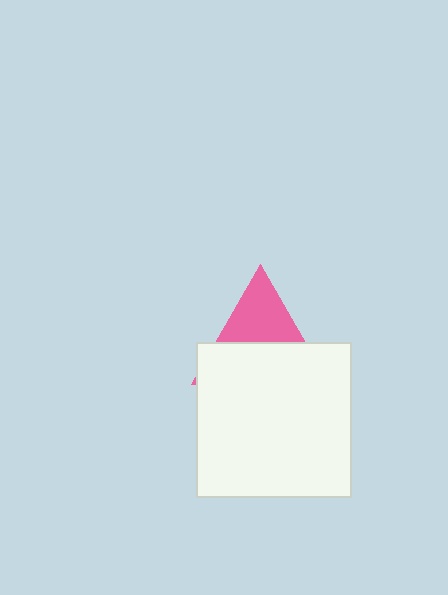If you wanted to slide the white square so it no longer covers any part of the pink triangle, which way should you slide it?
Slide it down — that is the most direct way to separate the two shapes.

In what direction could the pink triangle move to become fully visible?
The pink triangle could move up. That would shift it out from behind the white square entirely.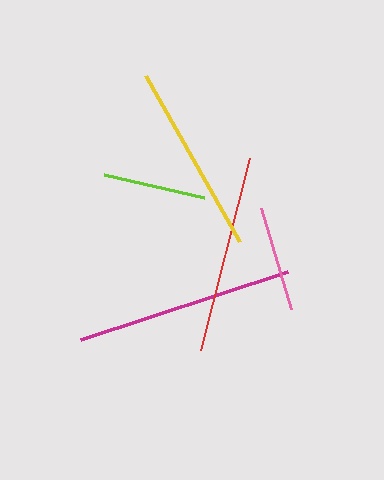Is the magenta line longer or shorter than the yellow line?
The magenta line is longer than the yellow line.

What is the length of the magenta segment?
The magenta segment is approximately 218 pixels long.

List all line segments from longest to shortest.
From longest to shortest: magenta, red, yellow, pink, lime.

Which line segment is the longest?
The magenta line is the longest at approximately 218 pixels.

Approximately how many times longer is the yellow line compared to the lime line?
The yellow line is approximately 1.8 times the length of the lime line.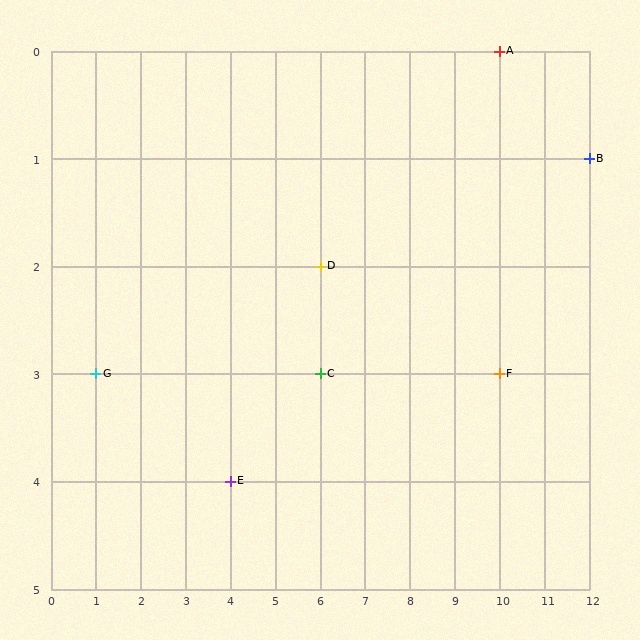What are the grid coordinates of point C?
Point C is at grid coordinates (6, 3).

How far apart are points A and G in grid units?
Points A and G are 9 columns and 3 rows apart (about 9.5 grid units diagonally).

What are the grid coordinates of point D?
Point D is at grid coordinates (6, 2).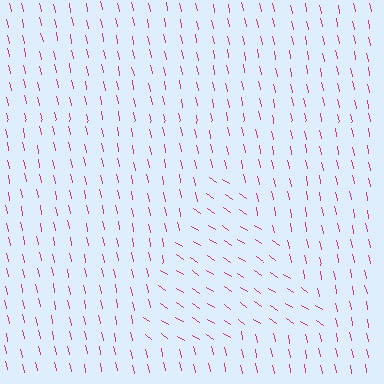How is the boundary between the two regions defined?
The boundary is defined purely by a change in line orientation (approximately 45 degrees difference). All lines are the same color and thickness.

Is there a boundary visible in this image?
Yes, there is a texture boundary formed by a change in line orientation.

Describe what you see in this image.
The image is filled with small magenta line segments. A triangle region in the image has lines oriented differently from the surrounding lines, creating a visible texture boundary.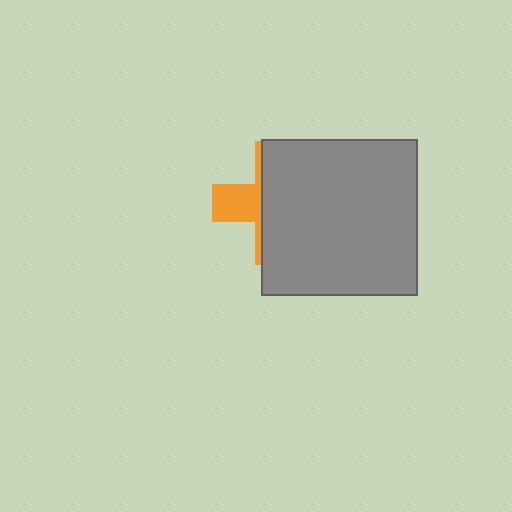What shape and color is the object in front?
The object in front is a gray square.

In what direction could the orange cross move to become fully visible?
The orange cross could move left. That would shift it out from behind the gray square entirely.